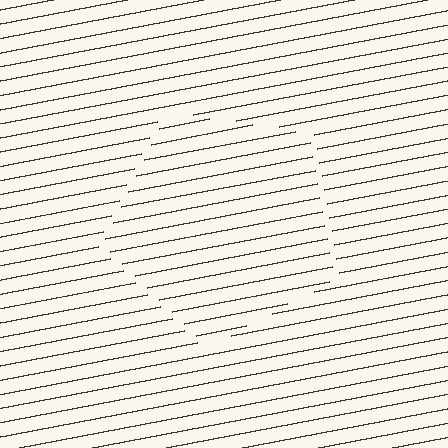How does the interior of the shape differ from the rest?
The interior of the shape contains the same grating, shifted by half a period — the contour is defined by the phase discontinuity where line-ends from the inner and outer gratings abut.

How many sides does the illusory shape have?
5 sides — the line-ends trace a pentagon.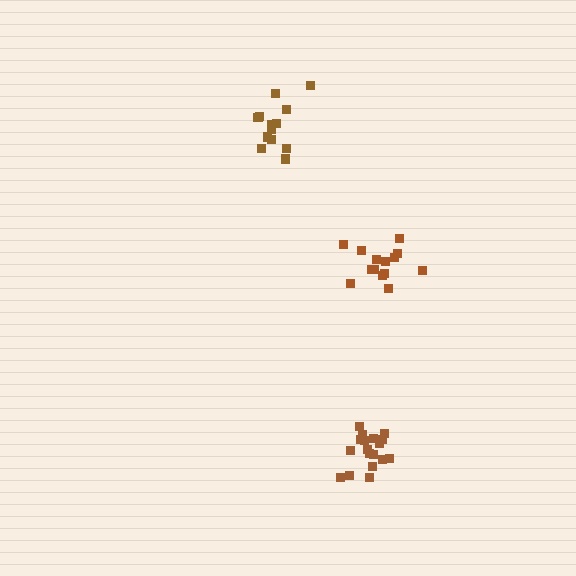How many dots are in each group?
Group 1: 18 dots, Group 2: 13 dots, Group 3: 14 dots (45 total).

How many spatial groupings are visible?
There are 3 spatial groupings.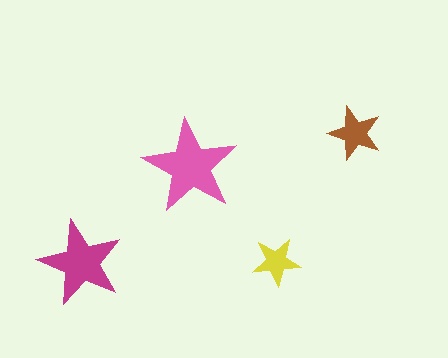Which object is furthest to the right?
The brown star is rightmost.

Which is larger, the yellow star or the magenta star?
The magenta one.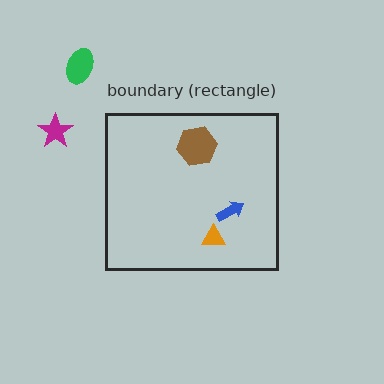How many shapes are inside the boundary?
3 inside, 2 outside.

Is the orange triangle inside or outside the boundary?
Inside.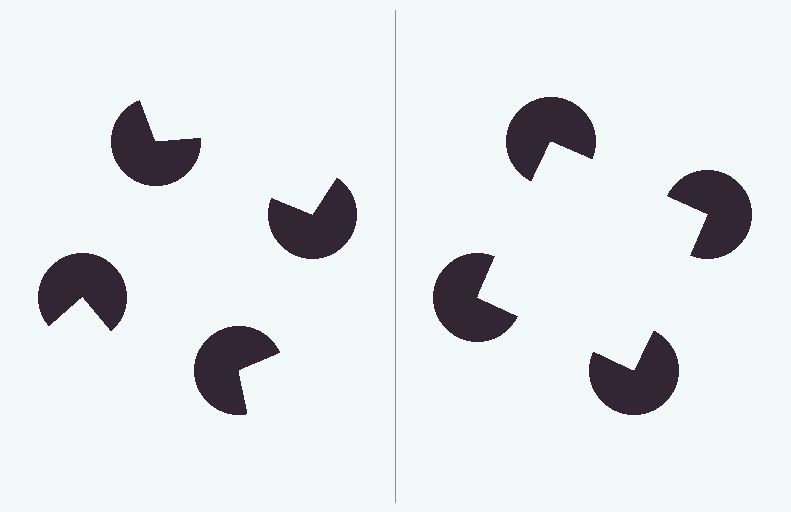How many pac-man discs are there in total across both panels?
8 — 4 on each side.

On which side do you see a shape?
An illusory square appears on the right side. On the left side the wedge cuts are rotated, so no coherent shape forms.